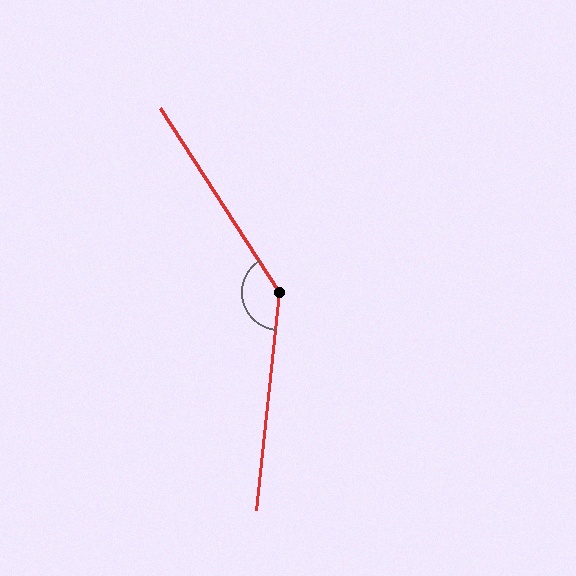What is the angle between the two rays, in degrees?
Approximately 141 degrees.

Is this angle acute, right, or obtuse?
It is obtuse.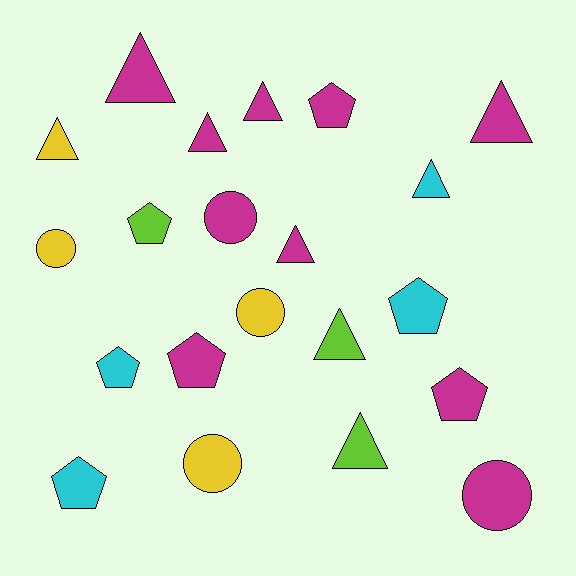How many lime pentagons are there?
There is 1 lime pentagon.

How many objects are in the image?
There are 21 objects.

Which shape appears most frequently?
Triangle, with 9 objects.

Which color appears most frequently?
Magenta, with 10 objects.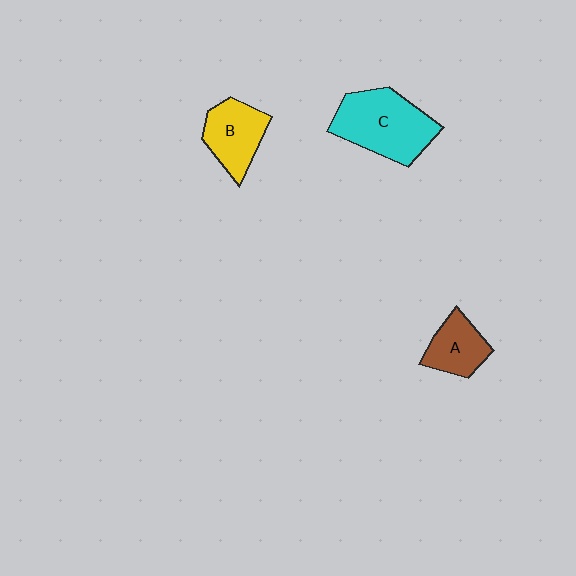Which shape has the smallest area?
Shape A (brown).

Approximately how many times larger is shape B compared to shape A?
Approximately 1.2 times.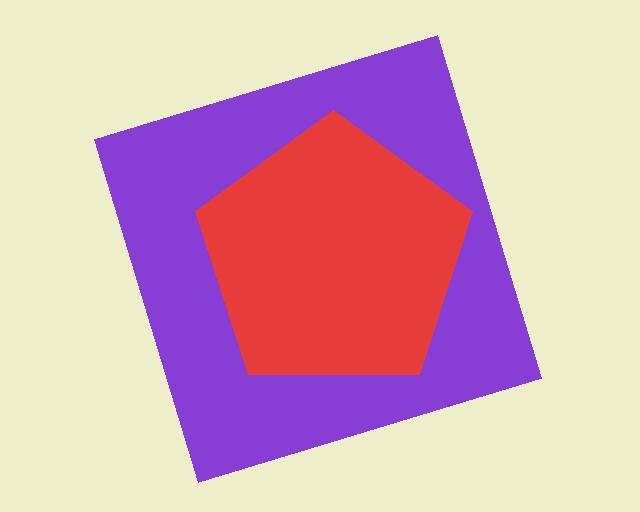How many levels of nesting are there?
2.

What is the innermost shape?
The red pentagon.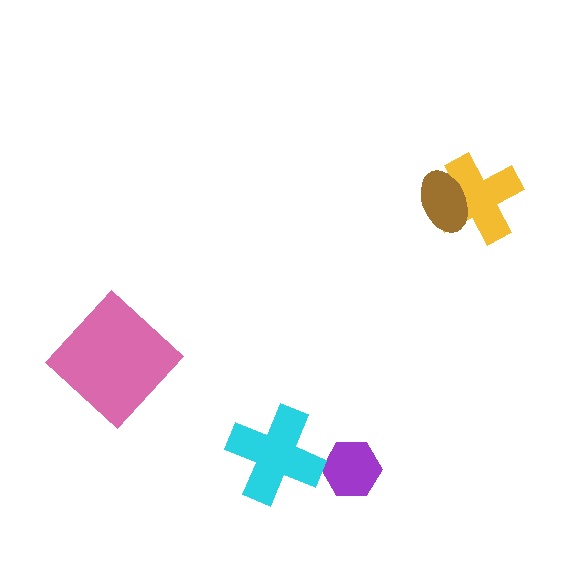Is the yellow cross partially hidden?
Yes, it is partially covered by another shape.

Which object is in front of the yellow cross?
The brown ellipse is in front of the yellow cross.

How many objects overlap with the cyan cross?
0 objects overlap with the cyan cross.